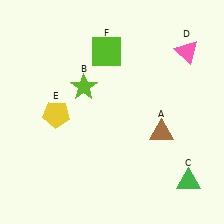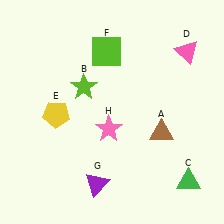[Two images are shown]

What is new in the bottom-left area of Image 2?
A pink star (H) was added in the bottom-left area of Image 2.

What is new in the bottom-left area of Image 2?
A purple triangle (G) was added in the bottom-left area of Image 2.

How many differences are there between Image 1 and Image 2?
There are 2 differences between the two images.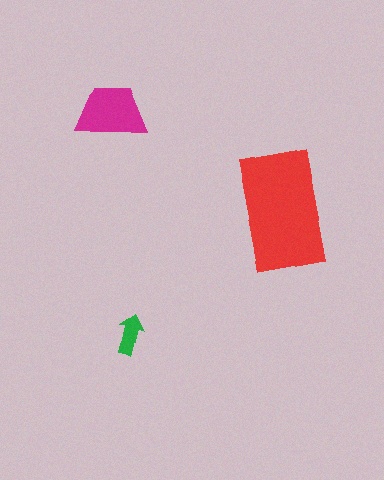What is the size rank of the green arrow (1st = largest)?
3rd.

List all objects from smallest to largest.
The green arrow, the magenta trapezoid, the red rectangle.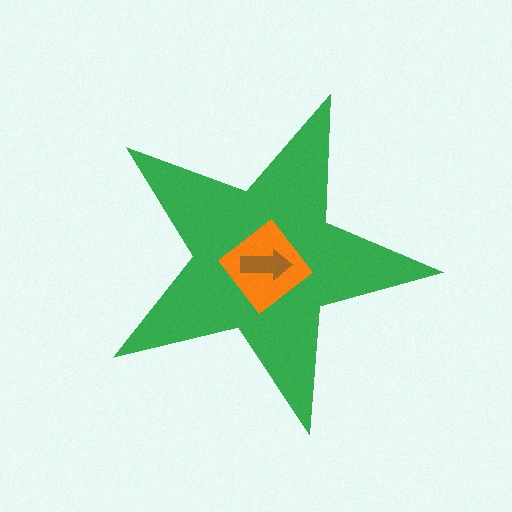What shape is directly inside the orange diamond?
The brown arrow.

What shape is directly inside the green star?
The orange diamond.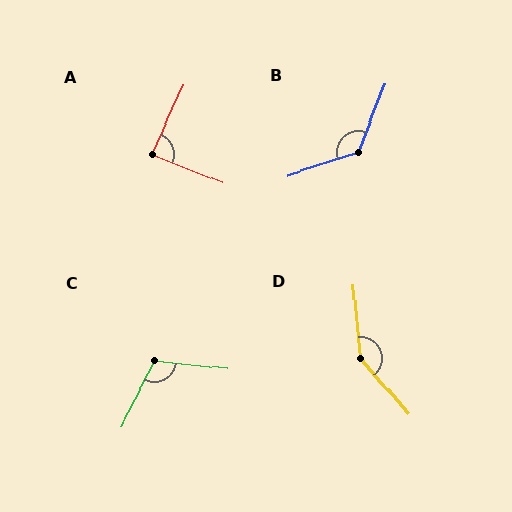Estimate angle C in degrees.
Approximately 111 degrees.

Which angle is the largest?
D, at approximately 145 degrees.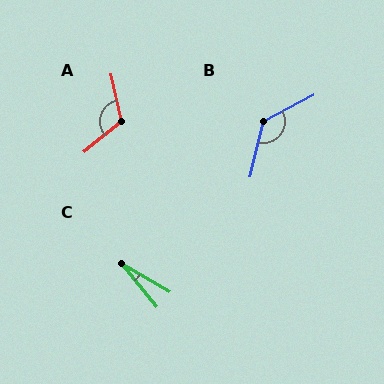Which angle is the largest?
B, at approximately 130 degrees.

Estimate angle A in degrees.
Approximately 117 degrees.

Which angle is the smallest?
C, at approximately 21 degrees.